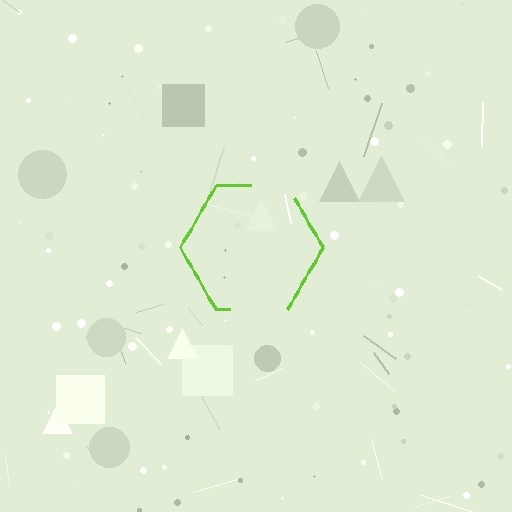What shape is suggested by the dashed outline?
The dashed outline suggests a hexagon.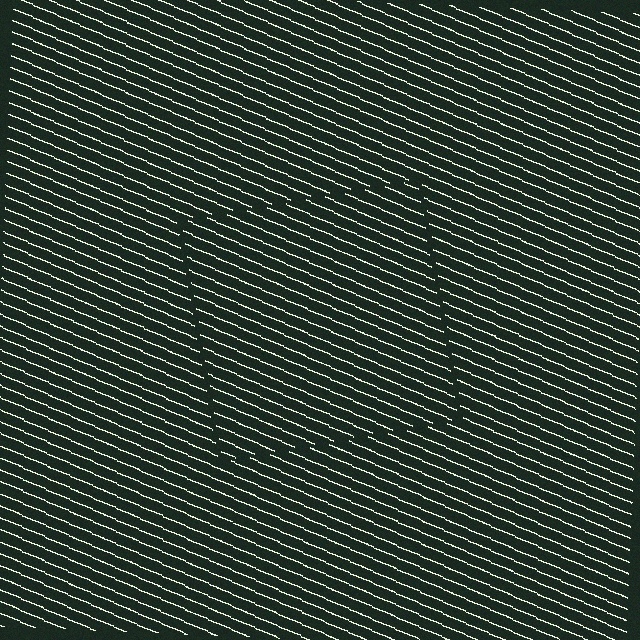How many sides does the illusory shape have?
4 sides — the line-ends trace a square.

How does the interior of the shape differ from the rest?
The interior of the shape contains the same grating, shifted by half a period — the contour is defined by the phase discontinuity where line-ends from the inner and outer gratings abut.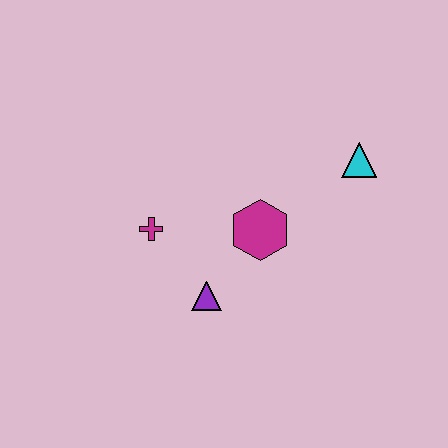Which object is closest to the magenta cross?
The purple triangle is closest to the magenta cross.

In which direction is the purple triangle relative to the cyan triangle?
The purple triangle is to the left of the cyan triangle.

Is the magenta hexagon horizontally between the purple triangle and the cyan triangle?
Yes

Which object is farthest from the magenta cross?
The cyan triangle is farthest from the magenta cross.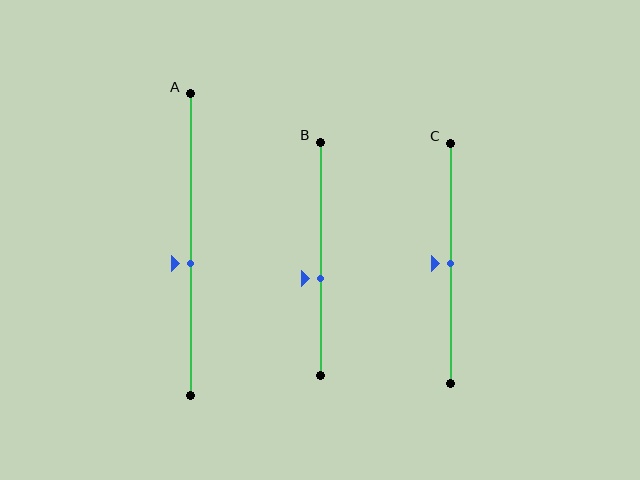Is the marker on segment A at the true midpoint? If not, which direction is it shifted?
No, the marker on segment A is shifted downward by about 6% of the segment length.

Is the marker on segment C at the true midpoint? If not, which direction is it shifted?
Yes, the marker on segment C is at the true midpoint.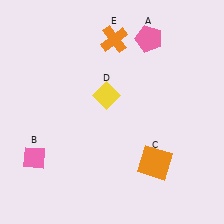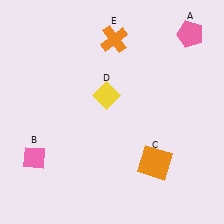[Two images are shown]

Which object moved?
The pink pentagon (A) moved right.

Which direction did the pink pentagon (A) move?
The pink pentagon (A) moved right.